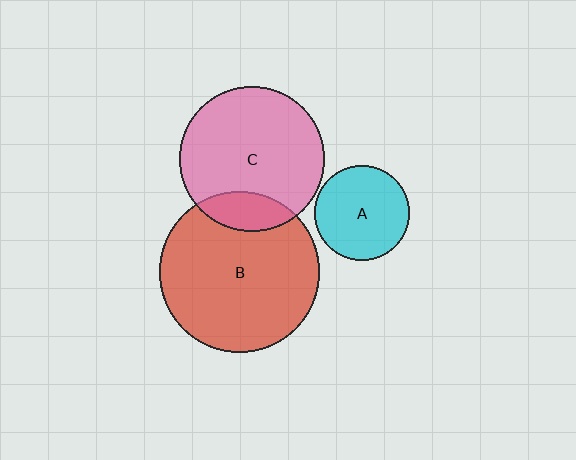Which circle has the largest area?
Circle B (red).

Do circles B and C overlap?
Yes.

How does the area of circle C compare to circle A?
Approximately 2.4 times.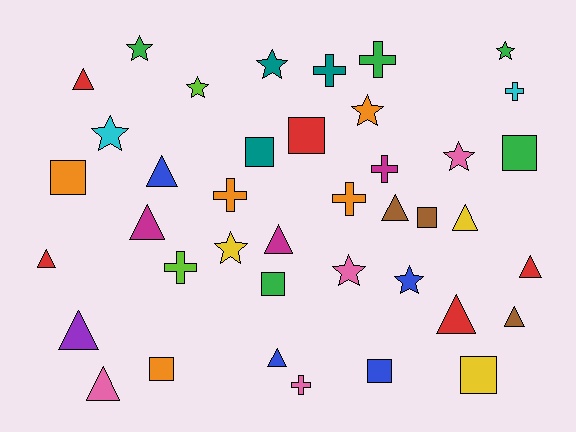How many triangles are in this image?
There are 13 triangles.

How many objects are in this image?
There are 40 objects.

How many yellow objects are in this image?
There are 3 yellow objects.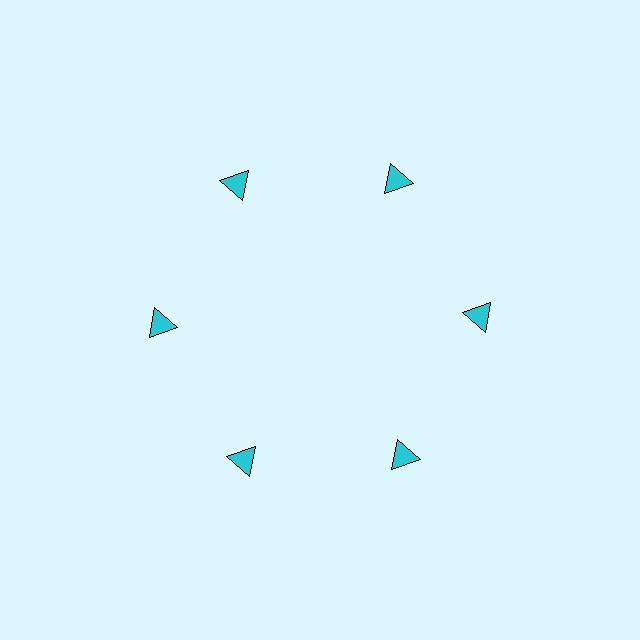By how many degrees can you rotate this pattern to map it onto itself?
The pattern maps onto itself every 60 degrees of rotation.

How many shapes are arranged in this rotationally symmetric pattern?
There are 6 shapes, arranged in 6 groups of 1.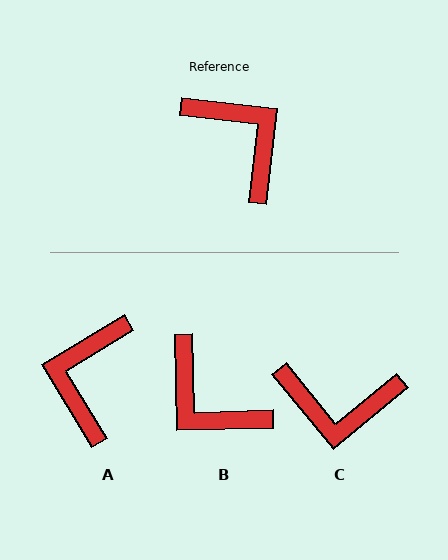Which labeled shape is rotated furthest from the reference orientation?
B, about 172 degrees away.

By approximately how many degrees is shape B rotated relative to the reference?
Approximately 172 degrees clockwise.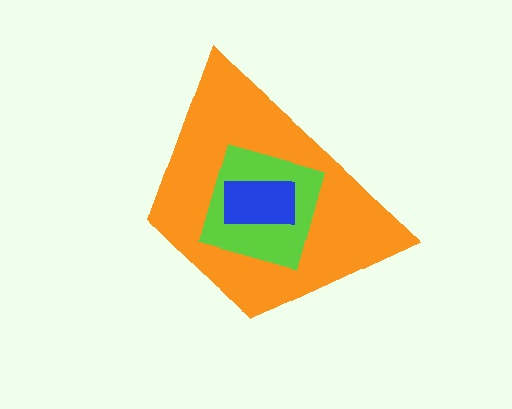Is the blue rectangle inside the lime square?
Yes.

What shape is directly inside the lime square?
The blue rectangle.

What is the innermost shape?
The blue rectangle.